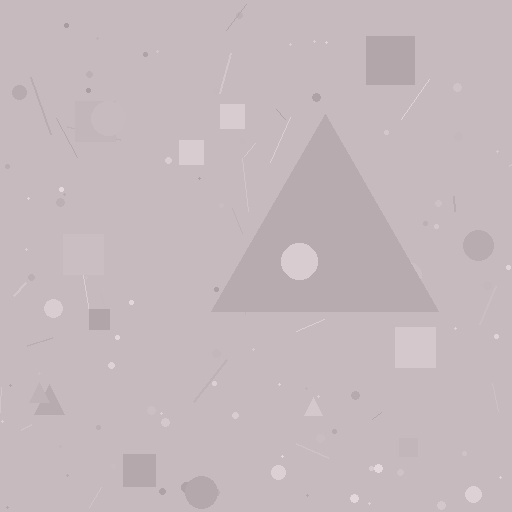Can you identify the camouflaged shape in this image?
The camouflaged shape is a triangle.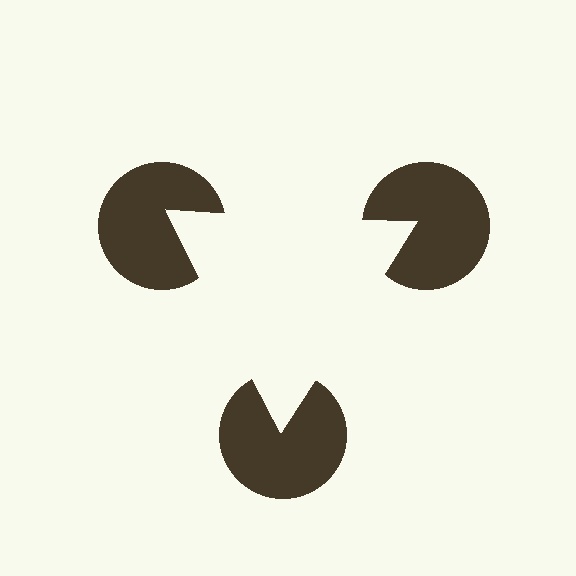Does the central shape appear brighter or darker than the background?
It typically appears slightly brighter than the background, even though no actual brightness change is drawn.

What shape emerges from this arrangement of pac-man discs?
An illusory triangle — its edges are inferred from the aligned wedge cuts in the pac-man discs, not physically drawn.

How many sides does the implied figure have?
3 sides.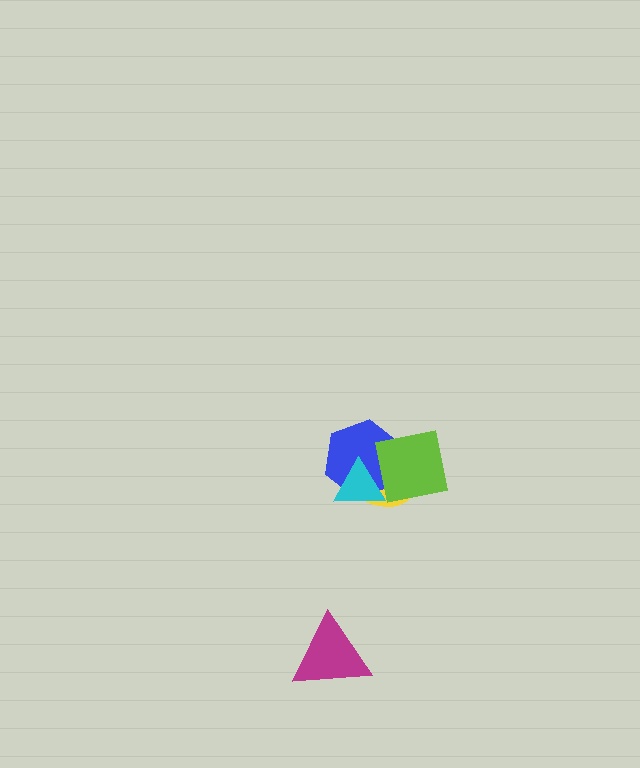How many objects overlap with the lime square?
2 objects overlap with the lime square.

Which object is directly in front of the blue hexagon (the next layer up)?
The lime square is directly in front of the blue hexagon.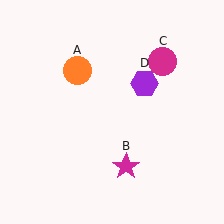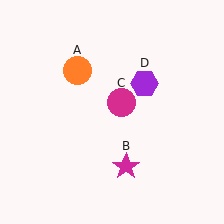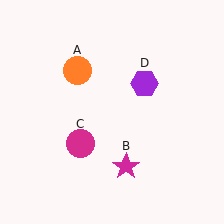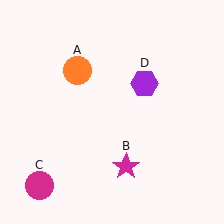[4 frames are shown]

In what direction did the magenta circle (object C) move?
The magenta circle (object C) moved down and to the left.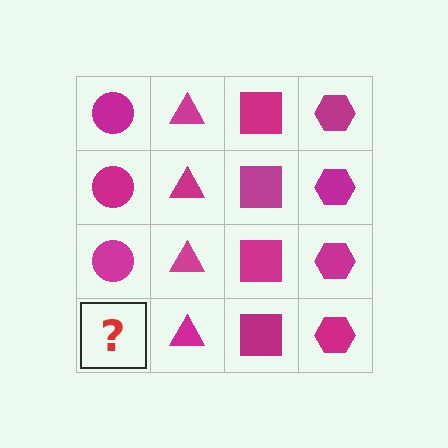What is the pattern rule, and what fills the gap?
The rule is that each column has a consistent shape. The gap should be filled with a magenta circle.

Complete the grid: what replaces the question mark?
The question mark should be replaced with a magenta circle.